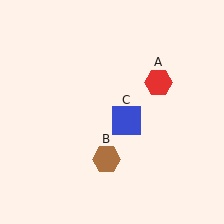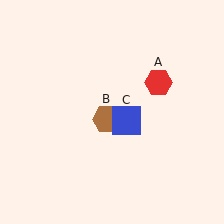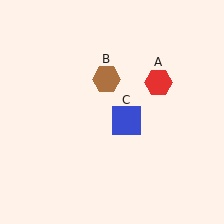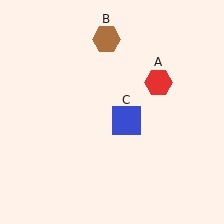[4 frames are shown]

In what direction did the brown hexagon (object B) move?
The brown hexagon (object B) moved up.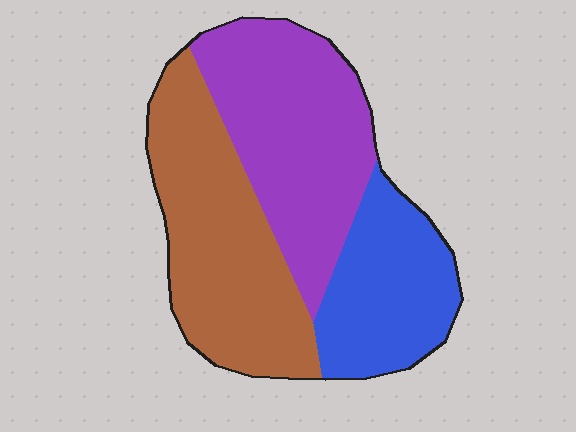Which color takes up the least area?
Blue, at roughly 25%.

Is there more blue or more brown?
Brown.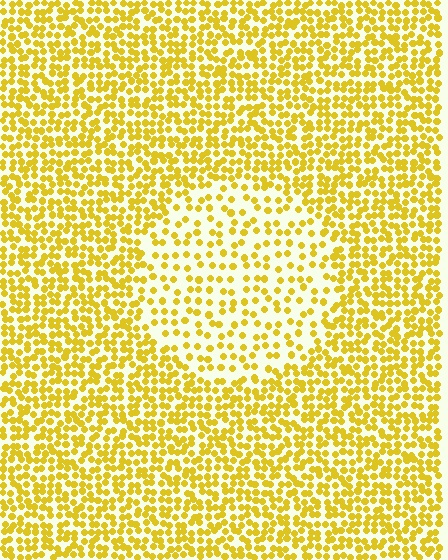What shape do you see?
I see a circle.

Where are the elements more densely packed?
The elements are more densely packed outside the circle boundary.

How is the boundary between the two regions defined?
The boundary is defined by a change in element density (approximately 2.1x ratio). All elements are the same color, size, and shape.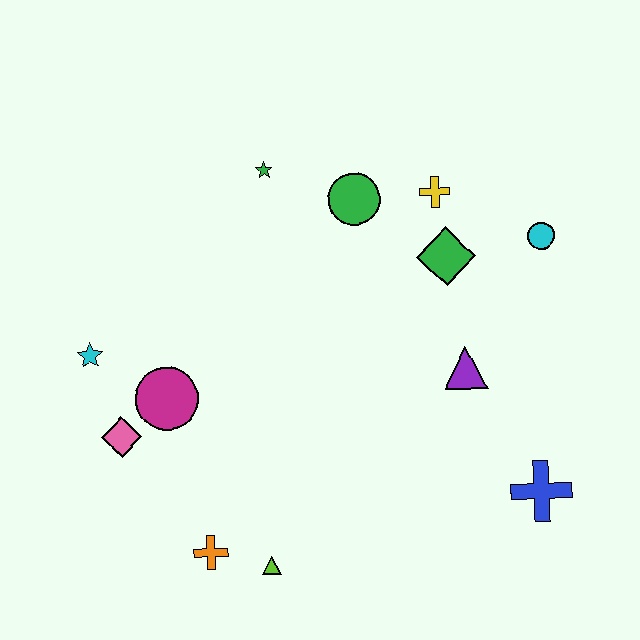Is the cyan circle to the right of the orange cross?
Yes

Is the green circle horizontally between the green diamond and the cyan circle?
No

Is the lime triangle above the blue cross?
No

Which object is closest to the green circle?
The yellow cross is closest to the green circle.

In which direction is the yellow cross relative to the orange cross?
The yellow cross is above the orange cross.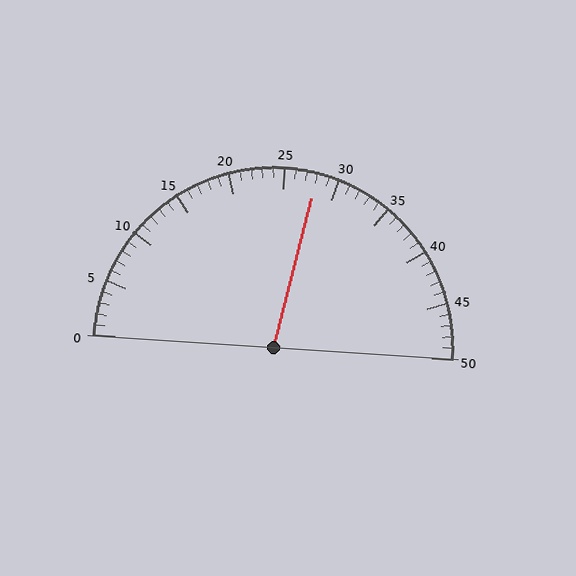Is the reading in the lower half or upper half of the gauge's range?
The reading is in the upper half of the range (0 to 50).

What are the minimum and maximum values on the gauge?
The gauge ranges from 0 to 50.